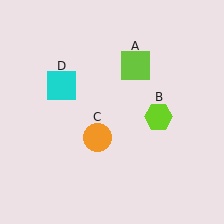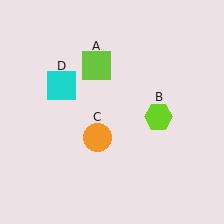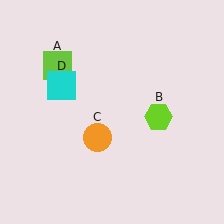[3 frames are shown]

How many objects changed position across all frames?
1 object changed position: lime square (object A).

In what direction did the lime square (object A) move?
The lime square (object A) moved left.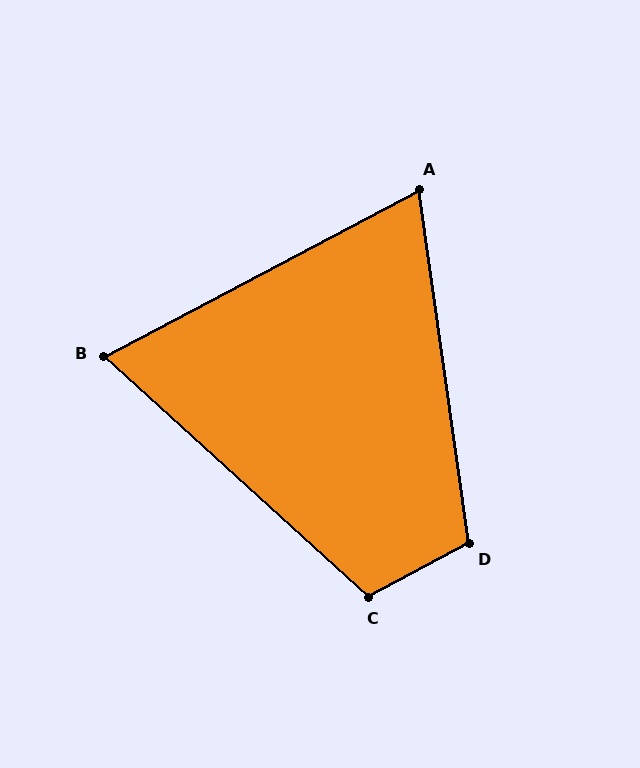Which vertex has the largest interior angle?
D, at approximately 110 degrees.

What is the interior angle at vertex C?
Approximately 110 degrees (obtuse).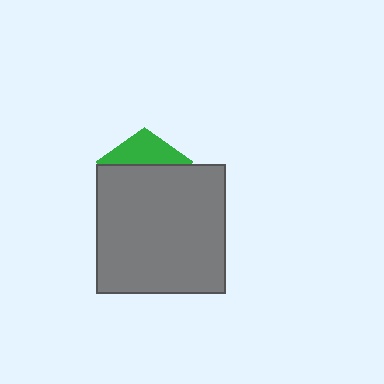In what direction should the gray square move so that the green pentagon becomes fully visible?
The gray square should move down. That is the shortest direction to clear the overlap and leave the green pentagon fully visible.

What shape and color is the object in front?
The object in front is a gray square.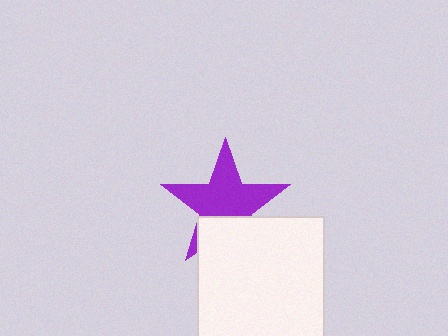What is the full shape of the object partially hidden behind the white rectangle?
The partially hidden object is a purple star.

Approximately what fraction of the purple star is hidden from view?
Roughly 31% of the purple star is hidden behind the white rectangle.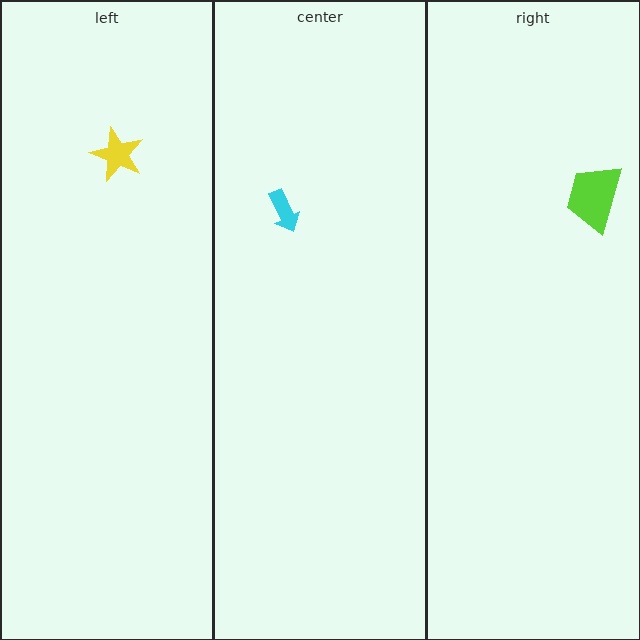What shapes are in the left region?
The yellow star.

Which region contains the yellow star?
The left region.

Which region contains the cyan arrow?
The center region.